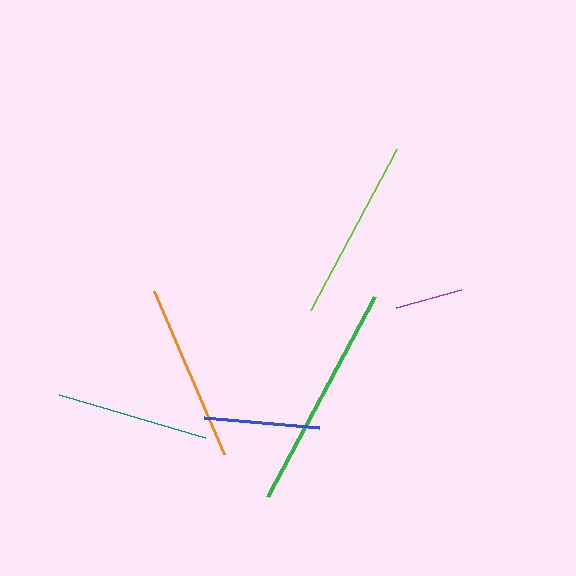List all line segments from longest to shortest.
From longest to shortest: green, lime, orange, teal, blue, purple.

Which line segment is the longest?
The green line is the longest at approximately 227 pixels.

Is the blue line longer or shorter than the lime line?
The lime line is longer than the blue line.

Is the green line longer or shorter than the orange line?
The green line is longer than the orange line.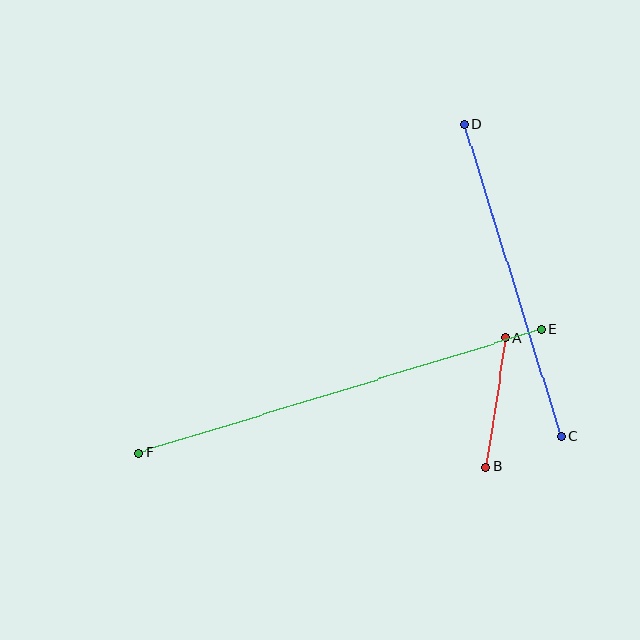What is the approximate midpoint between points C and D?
The midpoint is at approximately (513, 280) pixels.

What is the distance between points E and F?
The distance is approximately 421 pixels.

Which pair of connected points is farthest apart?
Points E and F are farthest apart.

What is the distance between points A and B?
The distance is approximately 130 pixels.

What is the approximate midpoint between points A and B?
The midpoint is at approximately (496, 402) pixels.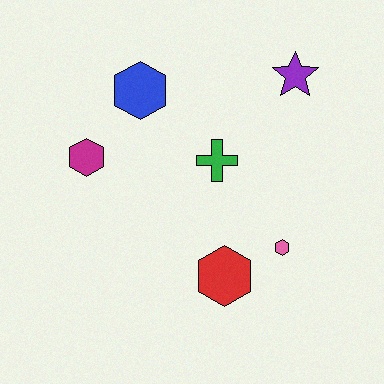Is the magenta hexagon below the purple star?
Yes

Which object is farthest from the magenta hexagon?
The purple star is farthest from the magenta hexagon.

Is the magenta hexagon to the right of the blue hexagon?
No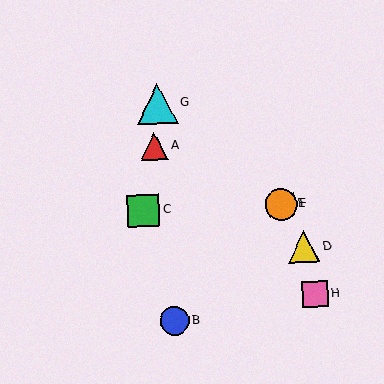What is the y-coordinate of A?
Object A is at y≈146.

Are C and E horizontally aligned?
Yes, both are at y≈211.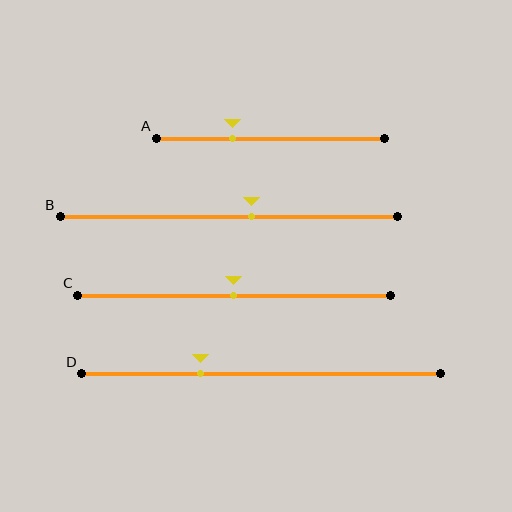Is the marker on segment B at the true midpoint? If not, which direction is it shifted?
No, the marker on segment B is shifted to the right by about 7% of the segment length.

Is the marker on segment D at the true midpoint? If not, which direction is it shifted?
No, the marker on segment D is shifted to the left by about 17% of the segment length.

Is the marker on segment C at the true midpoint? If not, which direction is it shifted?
Yes, the marker on segment C is at the true midpoint.